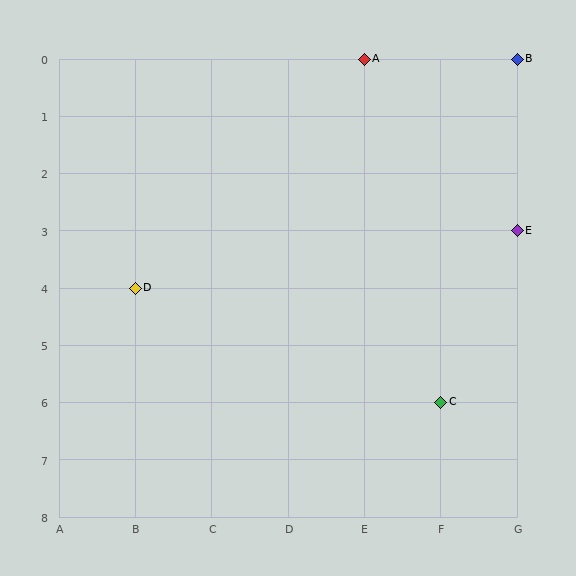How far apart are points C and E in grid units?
Points C and E are 1 column and 3 rows apart (about 3.2 grid units diagonally).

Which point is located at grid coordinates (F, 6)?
Point C is at (F, 6).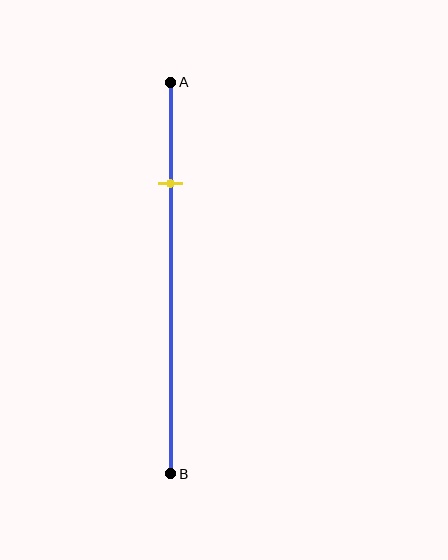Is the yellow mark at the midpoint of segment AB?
No, the mark is at about 25% from A, not at the 50% midpoint.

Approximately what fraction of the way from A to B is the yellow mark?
The yellow mark is approximately 25% of the way from A to B.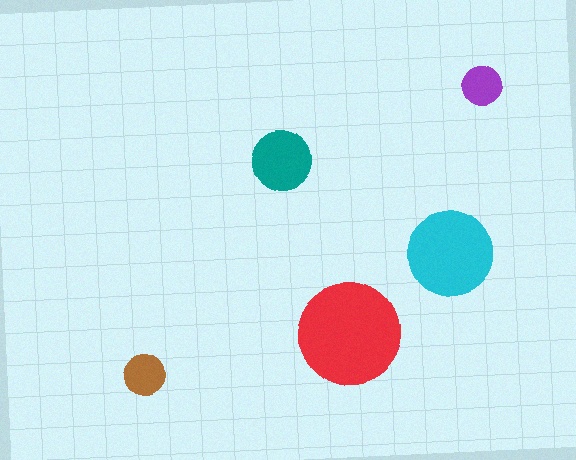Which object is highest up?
The purple circle is topmost.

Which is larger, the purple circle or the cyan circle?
The cyan one.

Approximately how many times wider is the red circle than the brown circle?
About 2.5 times wider.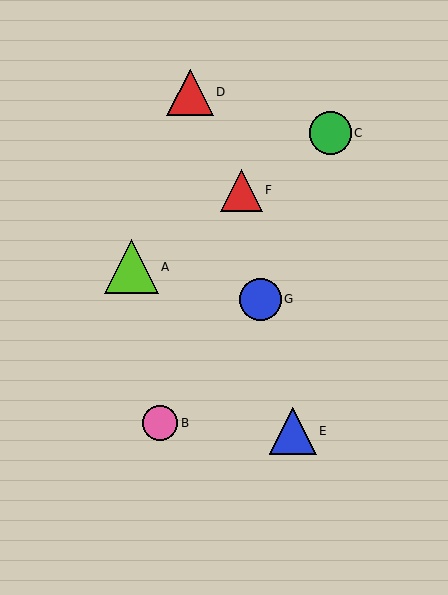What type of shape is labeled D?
Shape D is a red triangle.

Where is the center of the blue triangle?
The center of the blue triangle is at (293, 431).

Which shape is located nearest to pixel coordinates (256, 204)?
The red triangle (labeled F) at (241, 190) is nearest to that location.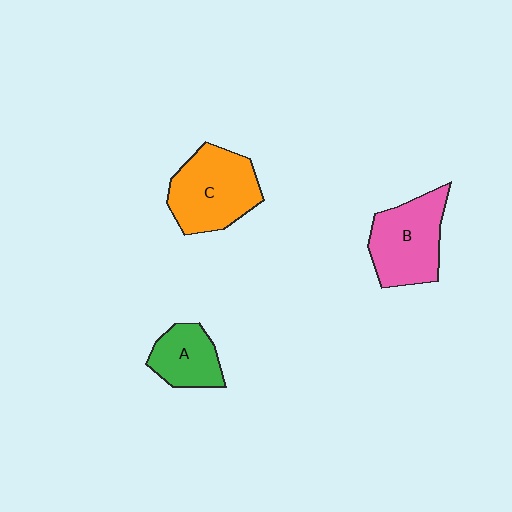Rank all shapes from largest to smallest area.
From largest to smallest: C (orange), B (pink), A (green).